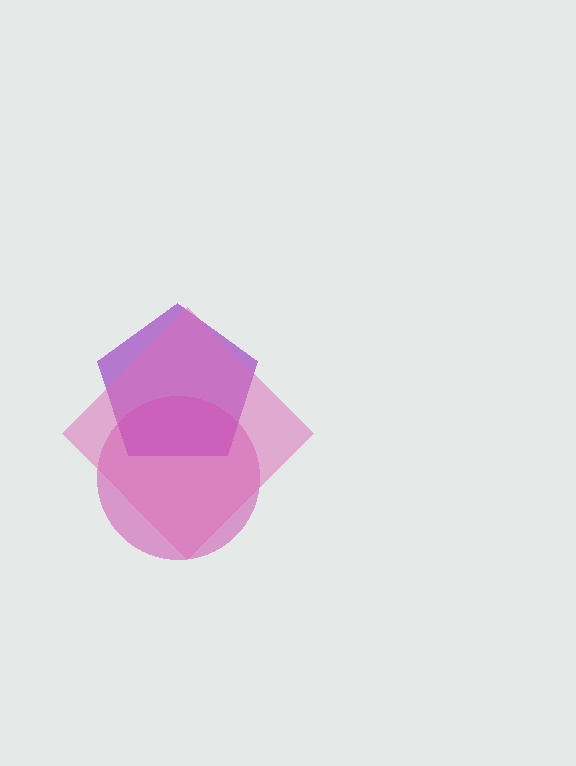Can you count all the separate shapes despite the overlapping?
Yes, there are 3 separate shapes.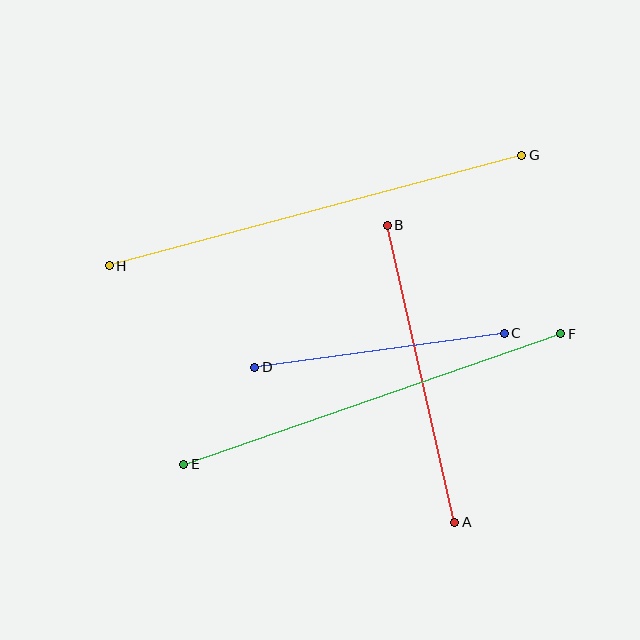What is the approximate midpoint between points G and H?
The midpoint is at approximately (316, 211) pixels.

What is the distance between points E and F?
The distance is approximately 399 pixels.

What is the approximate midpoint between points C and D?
The midpoint is at approximately (380, 350) pixels.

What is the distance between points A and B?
The distance is approximately 304 pixels.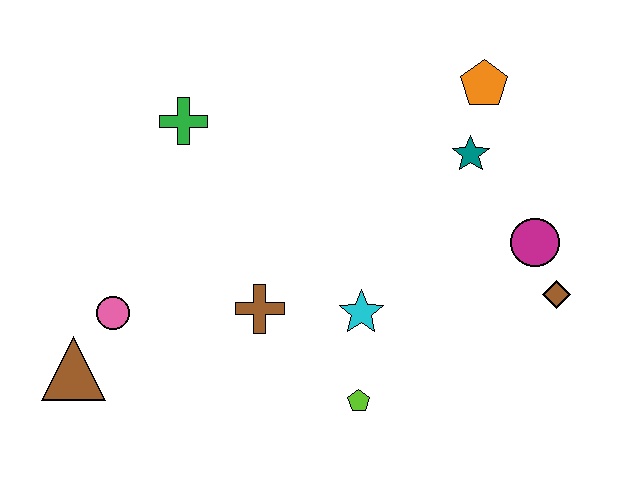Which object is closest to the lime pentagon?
The cyan star is closest to the lime pentagon.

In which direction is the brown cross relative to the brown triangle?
The brown cross is to the right of the brown triangle.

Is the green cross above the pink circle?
Yes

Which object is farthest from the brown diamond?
The brown triangle is farthest from the brown diamond.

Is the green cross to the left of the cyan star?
Yes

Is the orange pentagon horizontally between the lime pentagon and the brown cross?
No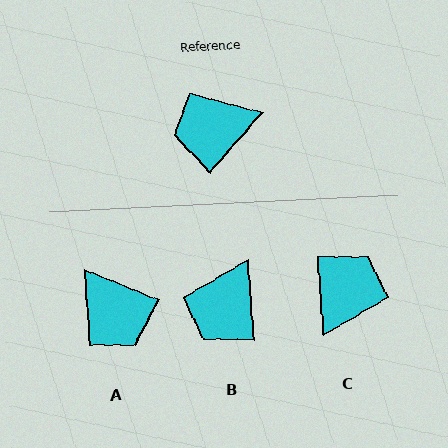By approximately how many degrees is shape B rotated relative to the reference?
Approximately 45 degrees counter-clockwise.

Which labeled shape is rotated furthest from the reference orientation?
C, about 135 degrees away.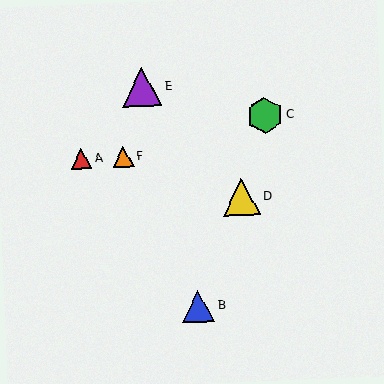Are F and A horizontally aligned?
Yes, both are at y≈157.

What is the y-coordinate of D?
Object D is at y≈197.